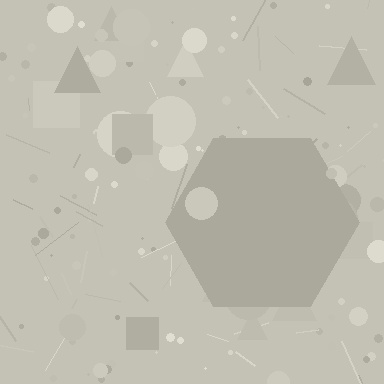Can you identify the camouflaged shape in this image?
The camouflaged shape is a hexagon.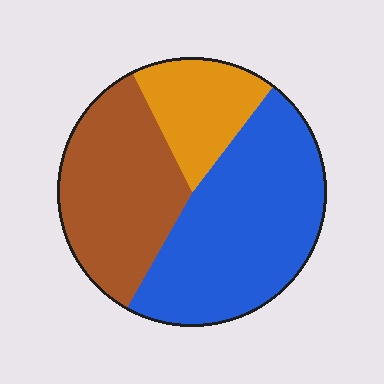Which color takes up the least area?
Orange, at roughly 20%.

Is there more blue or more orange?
Blue.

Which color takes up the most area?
Blue, at roughly 45%.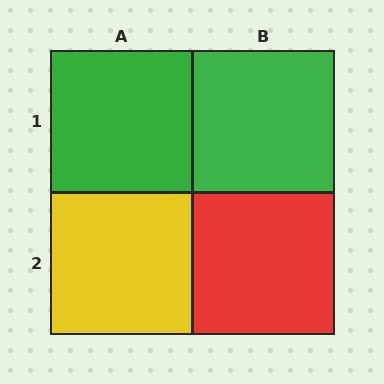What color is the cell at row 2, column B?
Red.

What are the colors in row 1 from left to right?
Green, green.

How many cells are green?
2 cells are green.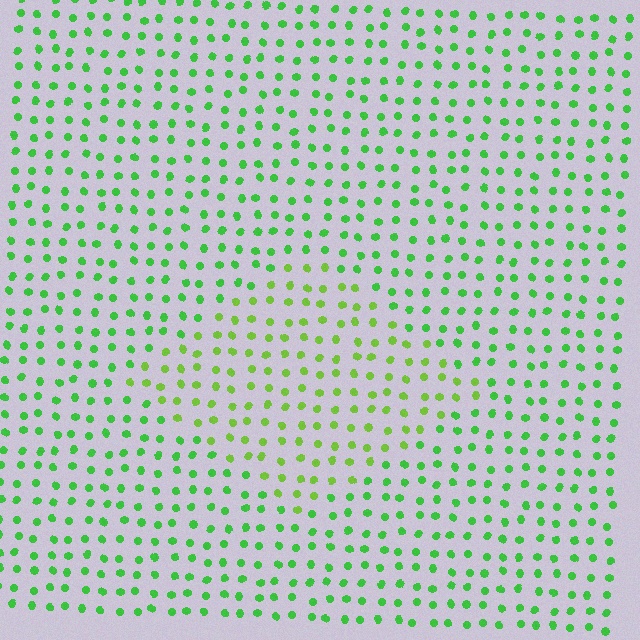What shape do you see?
I see a diamond.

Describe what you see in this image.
The image is filled with small green elements in a uniform arrangement. A diamond-shaped region is visible where the elements are tinted to a slightly different hue, forming a subtle color boundary.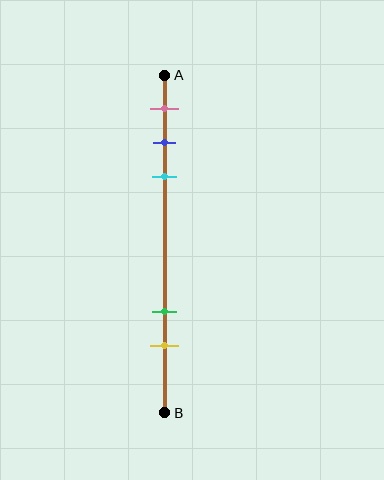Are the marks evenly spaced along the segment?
No, the marks are not evenly spaced.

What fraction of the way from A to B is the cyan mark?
The cyan mark is approximately 30% (0.3) of the way from A to B.